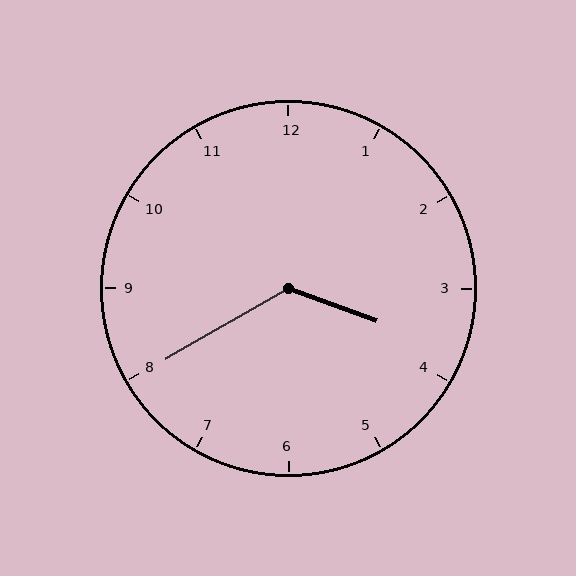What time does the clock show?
3:40.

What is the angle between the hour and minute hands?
Approximately 130 degrees.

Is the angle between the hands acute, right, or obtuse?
It is obtuse.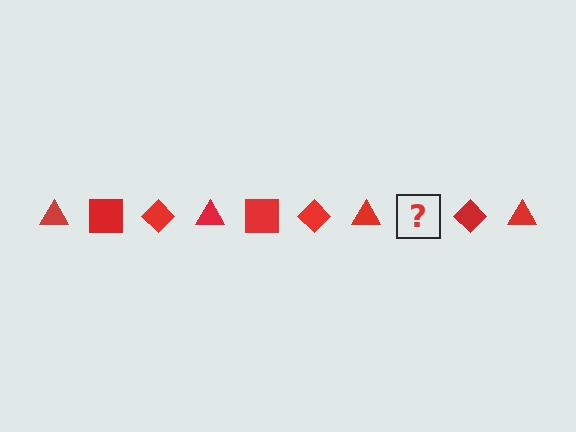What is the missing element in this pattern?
The missing element is a red square.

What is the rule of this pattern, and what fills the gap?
The rule is that the pattern cycles through triangle, square, diamond shapes in red. The gap should be filled with a red square.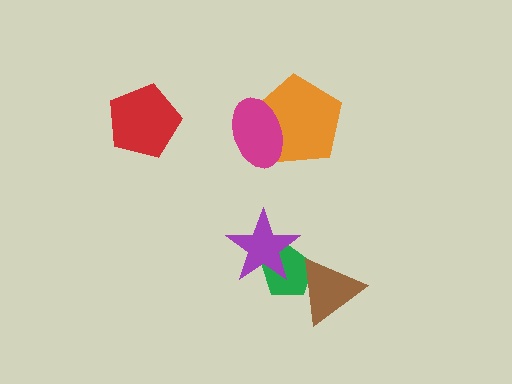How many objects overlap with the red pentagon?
0 objects overlap with the red pentagon.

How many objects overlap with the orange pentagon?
1 object overlaps with the orange pentagon.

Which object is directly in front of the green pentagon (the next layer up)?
The purple star is directly in front of the green pentagon.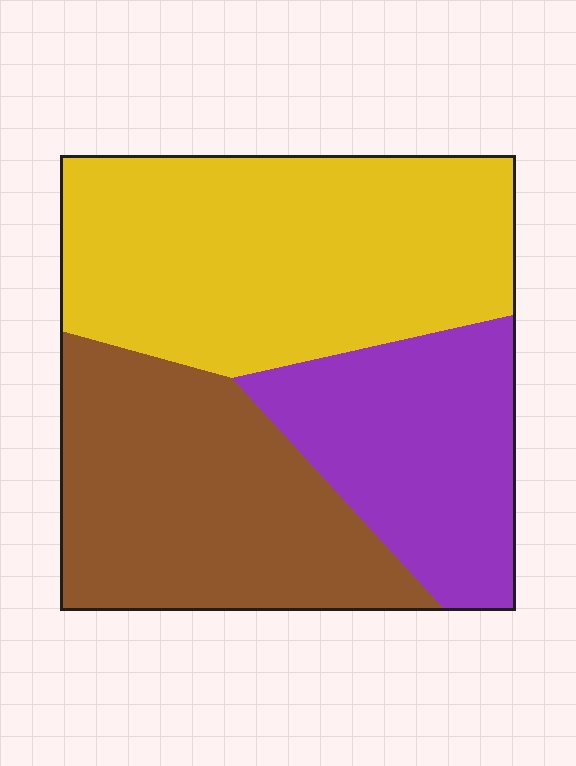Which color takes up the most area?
Yellow, at roughly 45%.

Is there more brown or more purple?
Brown.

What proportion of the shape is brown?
Brown covers roughly 35% of the shape.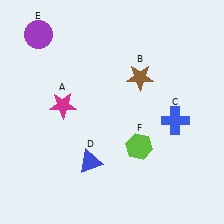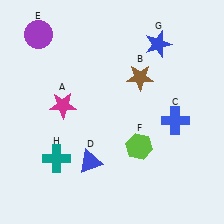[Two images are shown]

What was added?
A blue star (G), a teal cross (H) were added in Image 2.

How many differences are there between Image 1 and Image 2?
There are 2 differences between the two images.